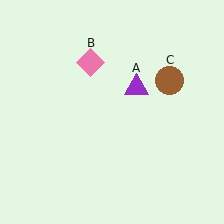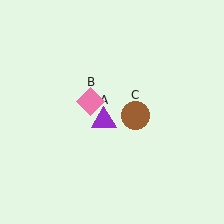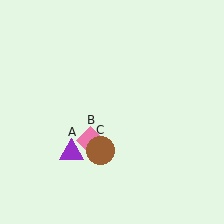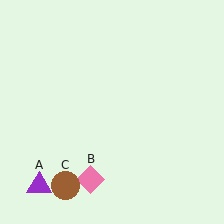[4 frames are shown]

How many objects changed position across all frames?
3 objects changed position: purple triangle (object A), pink diamond (object B), brown circle (object C).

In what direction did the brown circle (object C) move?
The brown circle (object C) moved down and to the left.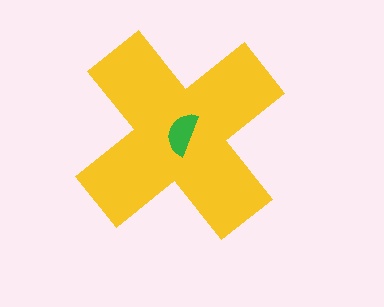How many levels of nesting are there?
2.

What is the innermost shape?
The green semicircle.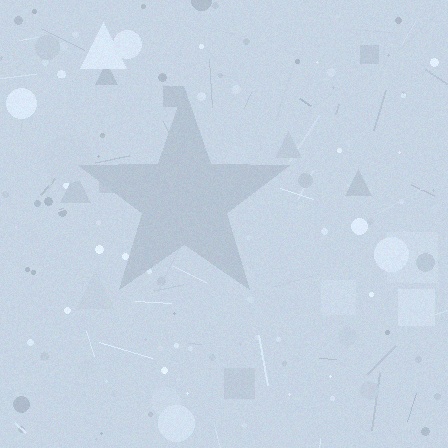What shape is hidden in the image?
A star is hidden in the image.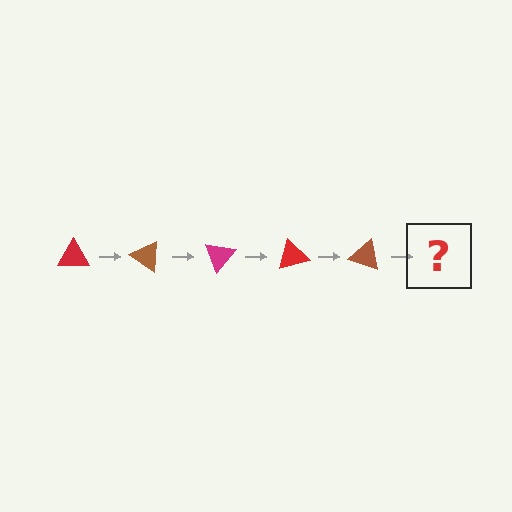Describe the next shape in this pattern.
It should be a magenta triangle, rotated 175 degrees from the start.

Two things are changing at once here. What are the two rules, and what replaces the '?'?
The two rules are that it rotates 35 degrees each step and the color cycles through red, brown, and magenta. The '?' should be a magenta triangle, rotated 175 degrees from the start.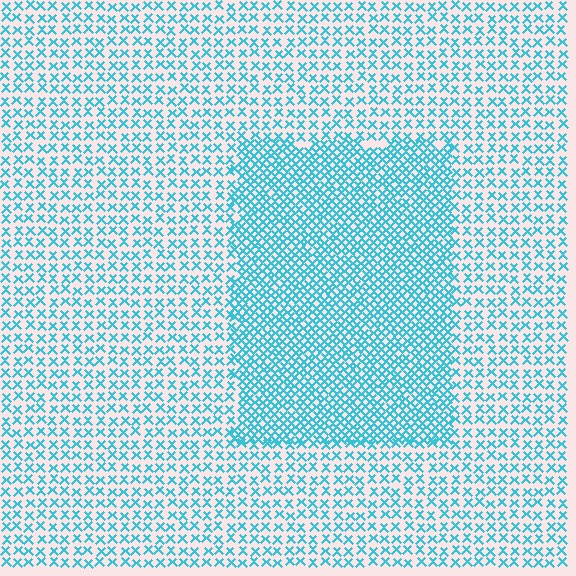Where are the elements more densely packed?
The elements are more densely packed inside the rectangle boundary.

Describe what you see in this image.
The image contains small cyan elements arranged at two different densities. A rectangle-shaped region is visible where the elements are more densely packed than the surrounding area.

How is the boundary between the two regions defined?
The boundary is defined by a change in element density (approximately 2.1x ratio). All elements are the same color, size, and shape.